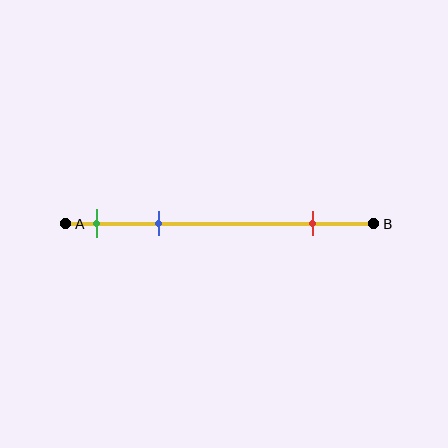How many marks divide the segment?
There are 3 marks dividing the segment.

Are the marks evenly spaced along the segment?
No, the marks are not evenly spaced.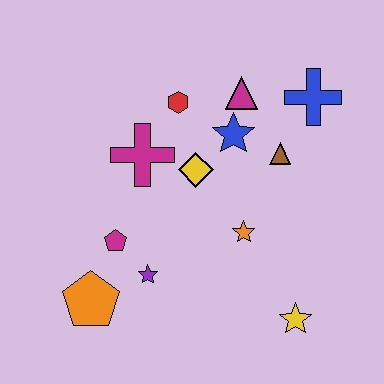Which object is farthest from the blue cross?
The orange pentagon is farthest from the blue cross.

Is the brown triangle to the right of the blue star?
Yes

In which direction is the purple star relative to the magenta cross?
The purple star is below the magenta cross.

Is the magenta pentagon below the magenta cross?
Yes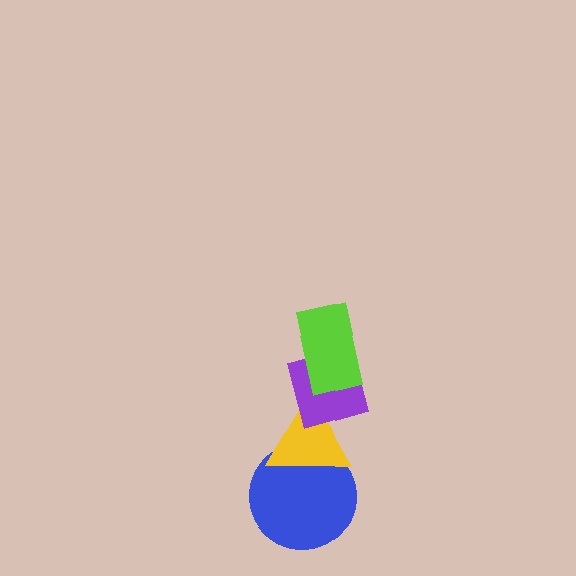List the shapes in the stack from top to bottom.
From top to bottom: the lime rectangle, the purple diamond, the yellow triangle, the blue circle.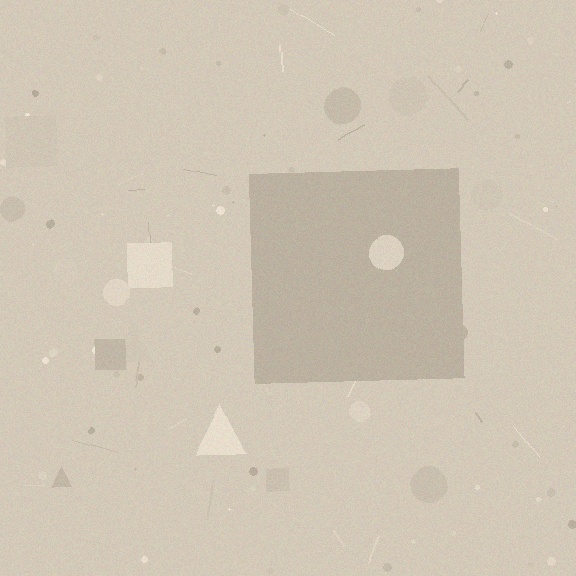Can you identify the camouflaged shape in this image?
The camouflaged shape is a square.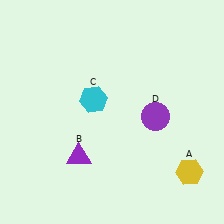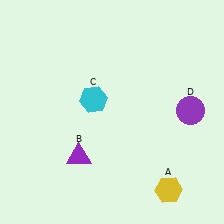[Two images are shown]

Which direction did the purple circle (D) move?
The purple circle (D) moved right.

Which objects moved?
The objects that moved are: the yellow hexagon (A), the purple circle (D).